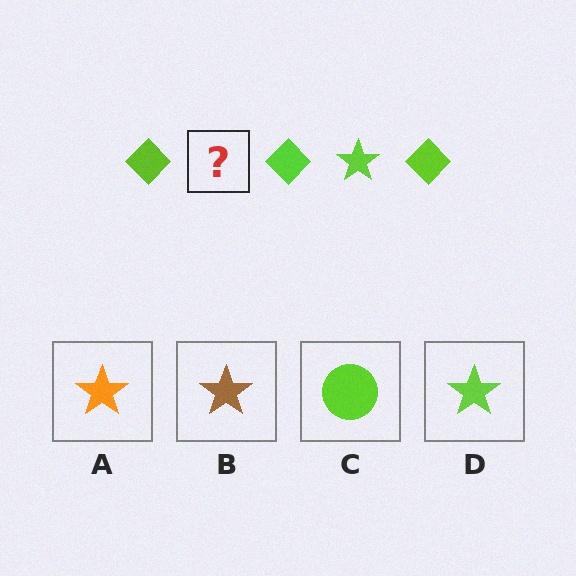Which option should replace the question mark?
Option D.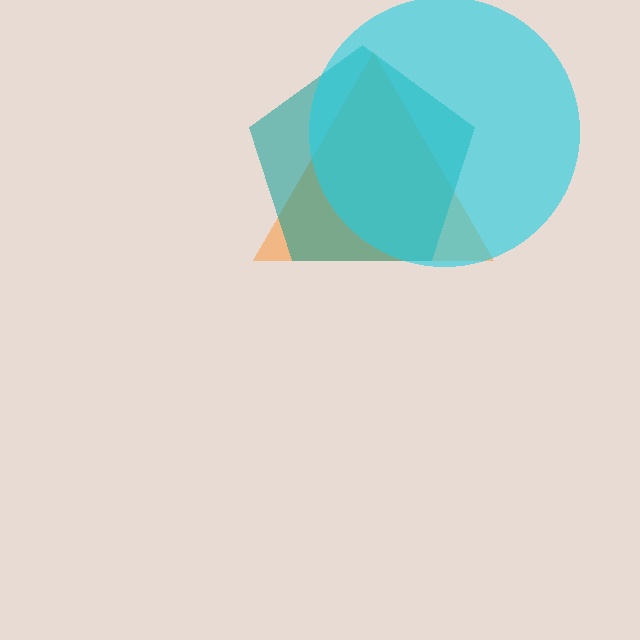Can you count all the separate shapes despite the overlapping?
Yes, there are 3 separate shapes.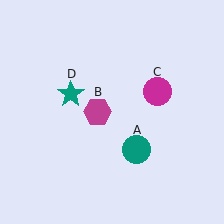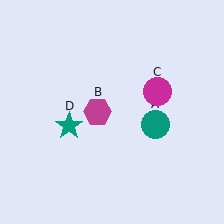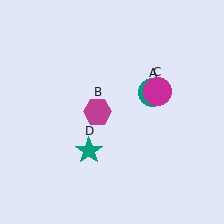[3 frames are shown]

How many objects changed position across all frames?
2 objects changed position: teal circle (object A), teal star (object D).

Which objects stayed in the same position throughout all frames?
Magenta hexagon (object B) and magenta circle (object C) remained stationary.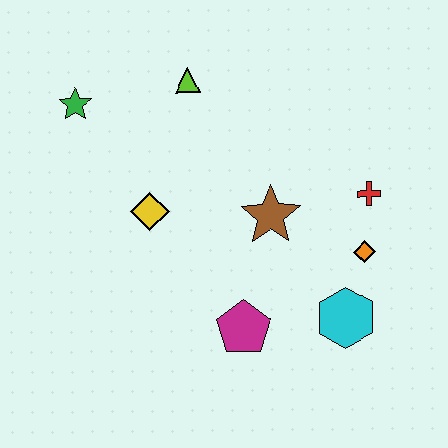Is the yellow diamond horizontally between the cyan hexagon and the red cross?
No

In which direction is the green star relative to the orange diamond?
The green star is to the left of the orange diamond.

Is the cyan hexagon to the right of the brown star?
Yes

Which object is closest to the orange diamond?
The red cross is closest to the orange diamond.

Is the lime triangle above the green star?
Yes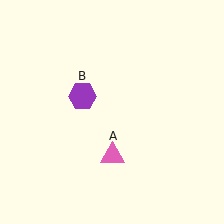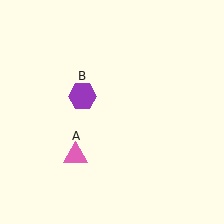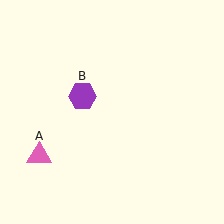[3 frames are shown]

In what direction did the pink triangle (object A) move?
The pink triangle (object A) moved left.